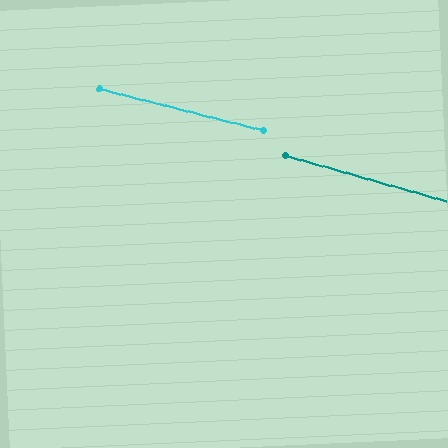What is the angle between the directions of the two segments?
Approximately 2 degrees.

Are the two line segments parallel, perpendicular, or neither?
Parallel — their directions differ by only 1.7°.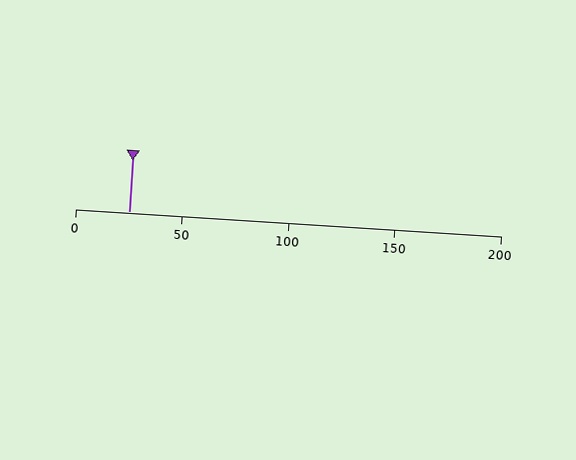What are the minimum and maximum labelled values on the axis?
The axis runs from 0 to 200.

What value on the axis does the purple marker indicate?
The marker indicates approximately 25.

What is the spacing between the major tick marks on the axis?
The major ticks are spaced 50 apart.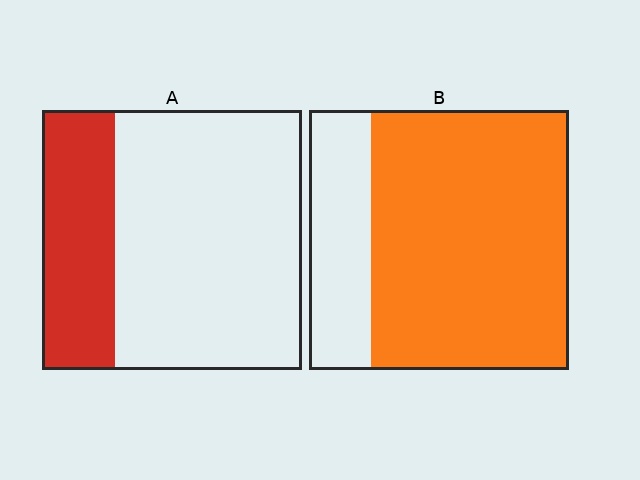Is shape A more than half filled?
No.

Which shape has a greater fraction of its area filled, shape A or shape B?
Shape B.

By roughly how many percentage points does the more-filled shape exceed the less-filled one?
By roughly 50 percentage points (B over A).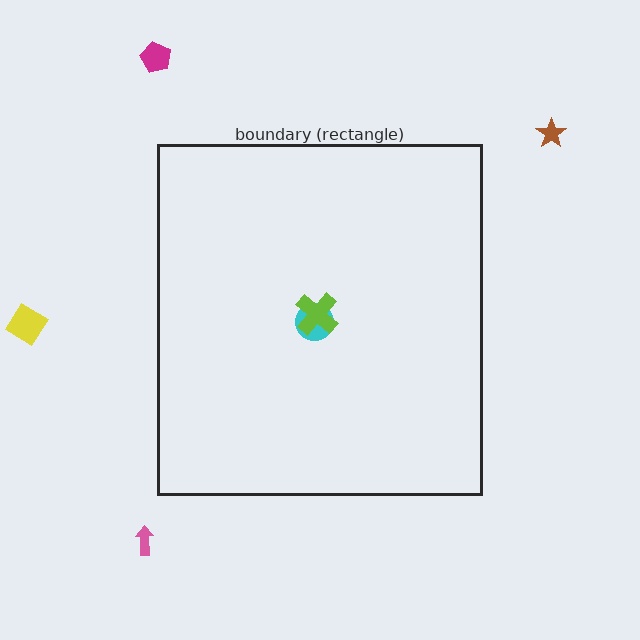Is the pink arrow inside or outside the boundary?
Outside.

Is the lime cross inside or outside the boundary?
Inside.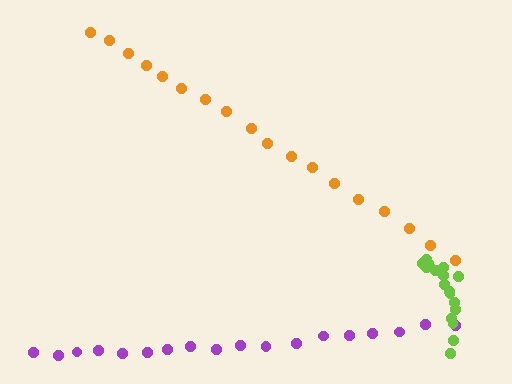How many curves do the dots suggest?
There are 3 distinct paths.